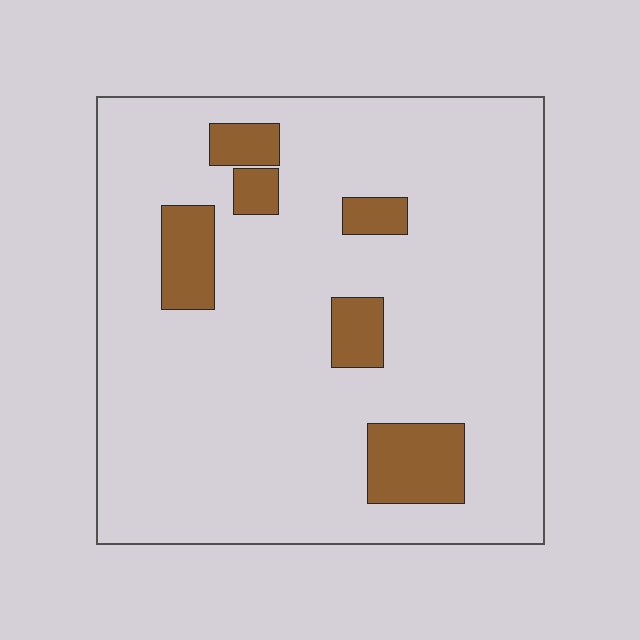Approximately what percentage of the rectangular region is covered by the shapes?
Approximately 10%.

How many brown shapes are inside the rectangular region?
6.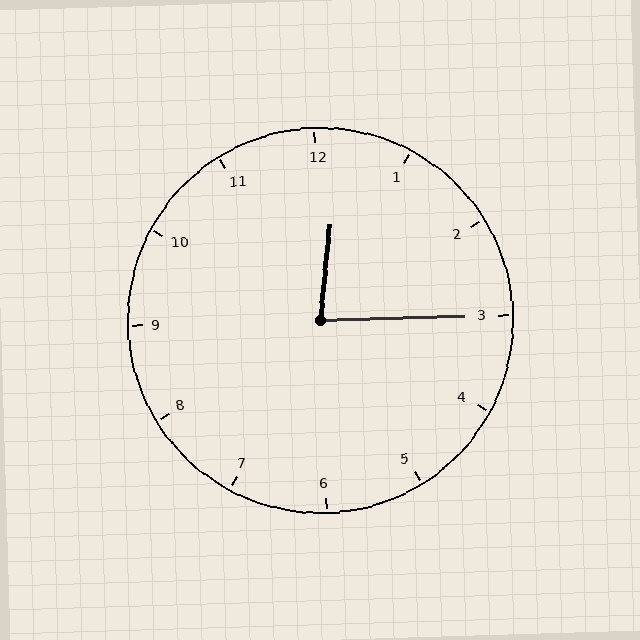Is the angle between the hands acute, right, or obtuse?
It is acute.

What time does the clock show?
12:15.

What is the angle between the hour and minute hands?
Approximately 82 degrees.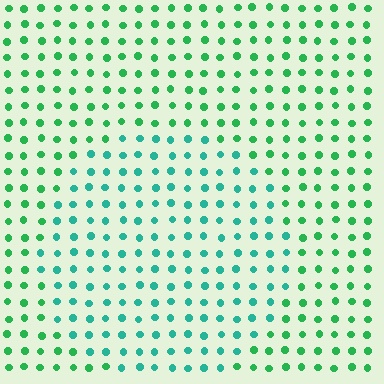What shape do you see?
I see a circle.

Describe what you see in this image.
The image is filled with small green elements in a uniform arrangement. A circle-shaped region is visible where the elements are tinted to a slightly different hue, forming a subtle color boundary.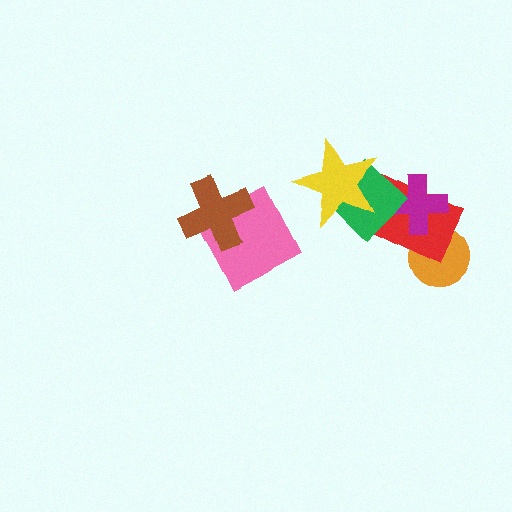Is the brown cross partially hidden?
No, no other shape covers it.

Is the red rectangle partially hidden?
Yes, it is partially covered by another shape.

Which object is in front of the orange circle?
The red rectangle is in front of the orange circle.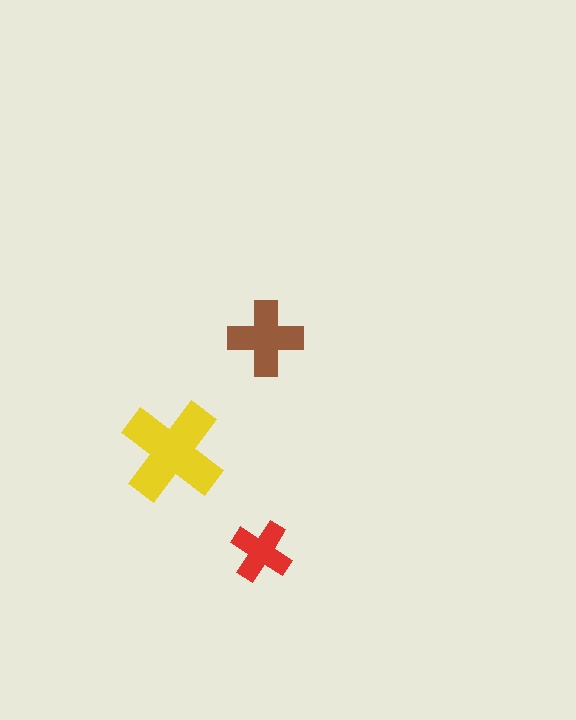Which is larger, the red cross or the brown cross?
The brown one.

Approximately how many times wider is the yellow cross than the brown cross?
About 1.5 times wider.